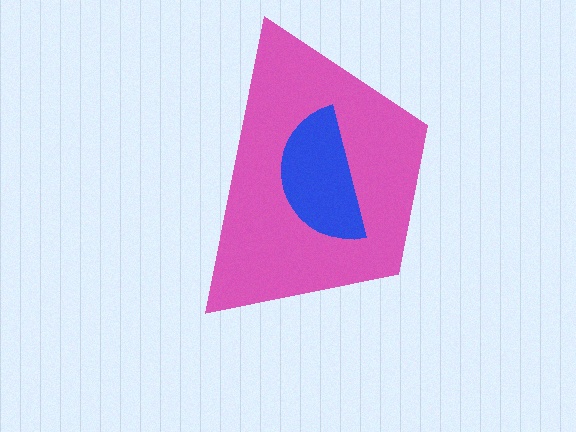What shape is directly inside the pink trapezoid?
The blue semicircle.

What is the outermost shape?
The pink trapezoid.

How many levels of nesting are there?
2.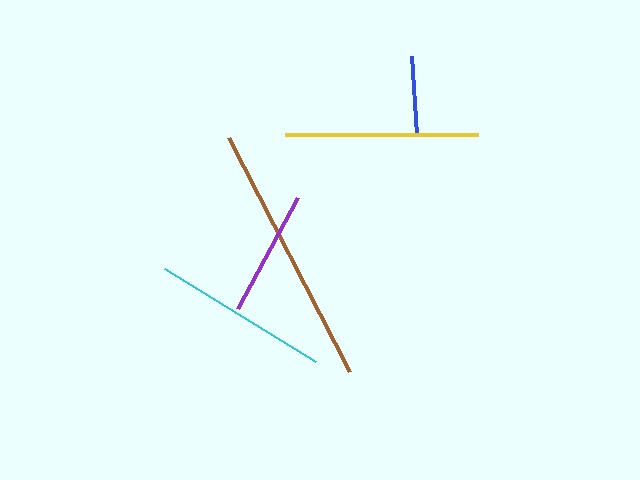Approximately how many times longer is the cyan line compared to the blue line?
The cyan line is approximately 2.3 times the length of the blue line.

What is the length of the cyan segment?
The cyan segment is approximately 178 pixels long.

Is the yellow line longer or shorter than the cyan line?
The yellow line is longer than the cyan line.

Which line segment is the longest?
The brown line is the longest at approximately 263 pixels.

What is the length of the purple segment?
The purple segment is approximately 127 pixels long.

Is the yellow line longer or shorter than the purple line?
The yellow line is longer than the purple line.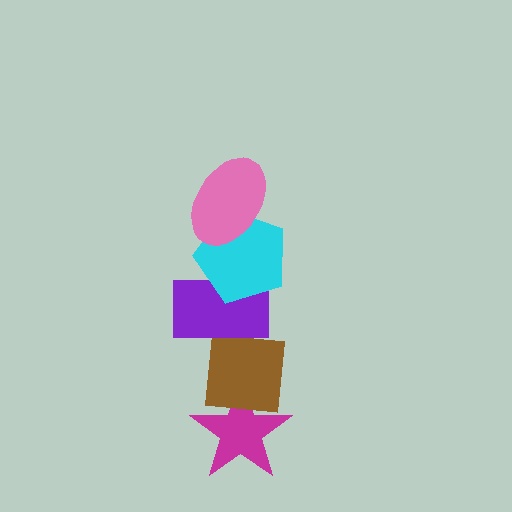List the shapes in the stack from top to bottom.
From top to bottom: the pink ellipse, the cyan pentagon, the purple rectangle, the brown square, the magenta star.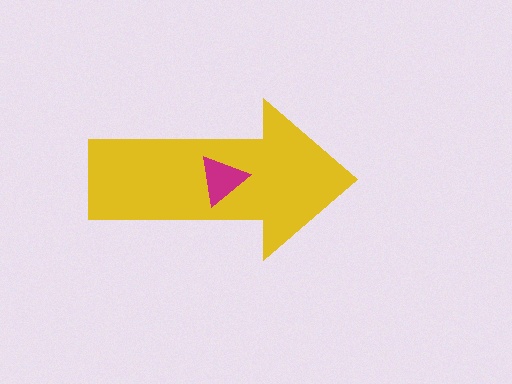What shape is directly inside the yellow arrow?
The magenta triangle.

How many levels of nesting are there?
2.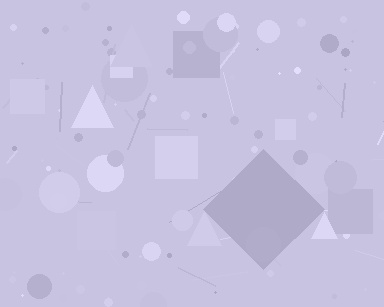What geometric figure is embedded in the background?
A diamond is embedded in the background.